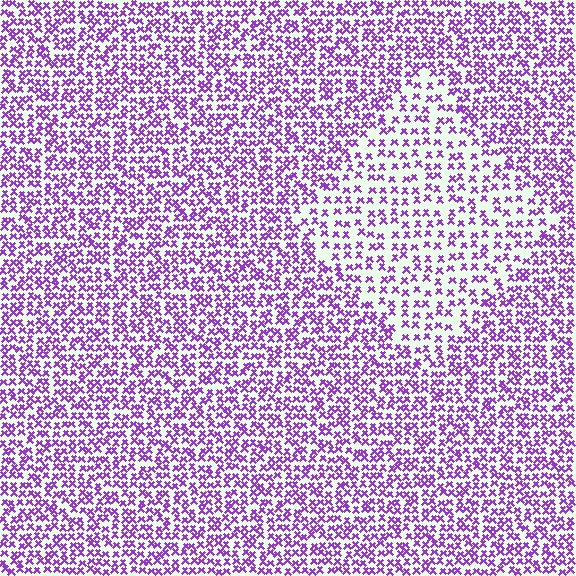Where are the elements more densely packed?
The elements are more densely packed outside the diamond boundary.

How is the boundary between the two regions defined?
The boundary is defined by a change in element density (approximately 1.8x ratio). All elements are the same color, size, and shape.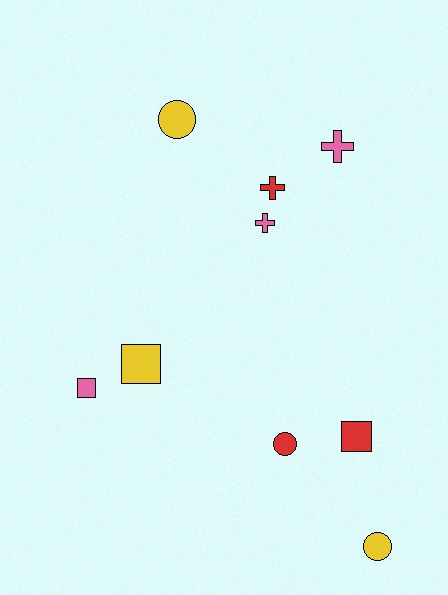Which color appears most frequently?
Red, with 3 objects.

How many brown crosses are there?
There are no brown crosses.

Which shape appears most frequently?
Circle, with 3 objects.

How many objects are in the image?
There are 9 objects.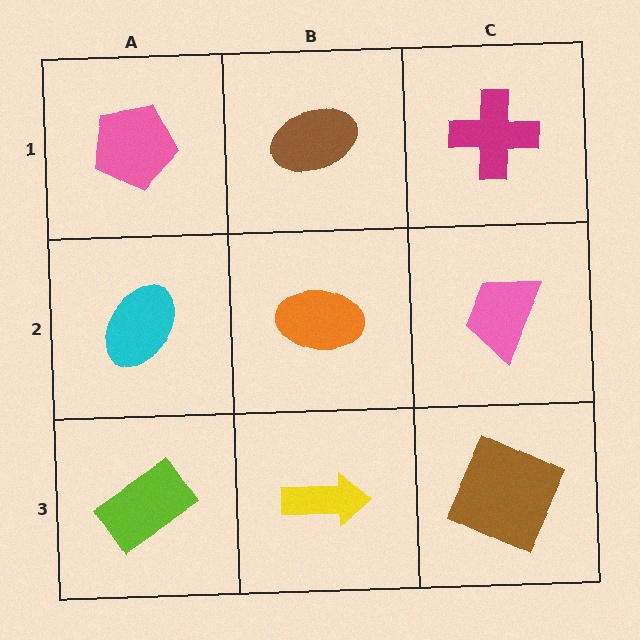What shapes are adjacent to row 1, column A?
A cyan ellipse (row 2, column A), a brown ellipse (row 1, column B).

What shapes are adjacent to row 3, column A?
A cyan ellipse (row 2, column A), a yellow arrow (row 3, column B).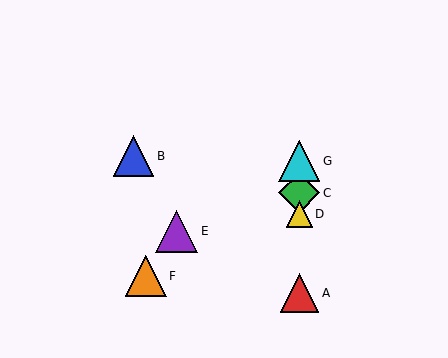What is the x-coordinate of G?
Object G is at x≈299.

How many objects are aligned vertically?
4 objects (A, C, D, G) are aligned vertically.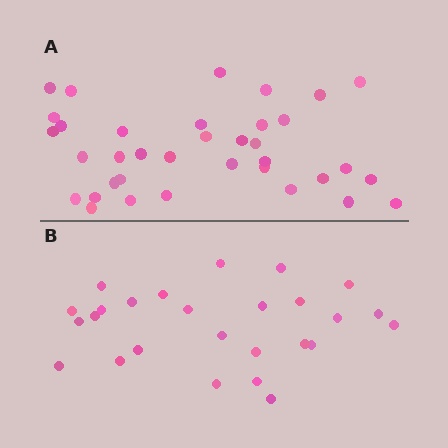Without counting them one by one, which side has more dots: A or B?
Region A (the top region) has more dots.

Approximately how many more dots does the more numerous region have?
Region A has roughly 10 or so more dots than region B.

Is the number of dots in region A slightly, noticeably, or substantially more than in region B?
Region A has noticeably more, but not dramatically so. The ratio is roughly 1.4 to 1.